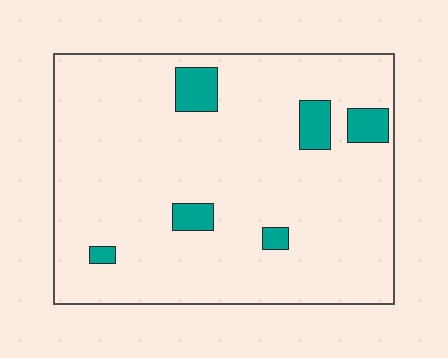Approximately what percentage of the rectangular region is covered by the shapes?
Approximately 10%.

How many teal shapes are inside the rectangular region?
6.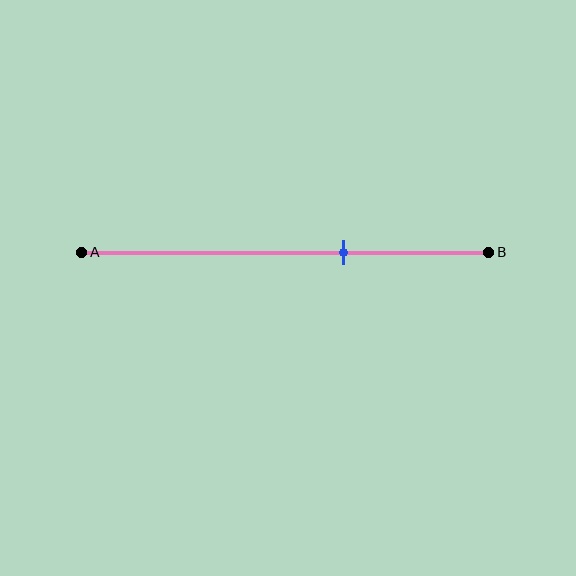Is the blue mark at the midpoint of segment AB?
No, the mark is at about 65% from A, not at the 50% midpoint.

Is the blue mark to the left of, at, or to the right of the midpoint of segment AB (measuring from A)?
The blue mark is to the right of the midpoint of segment AB.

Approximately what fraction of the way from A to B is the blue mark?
The blue mark is approximately 65% of the way from A to B.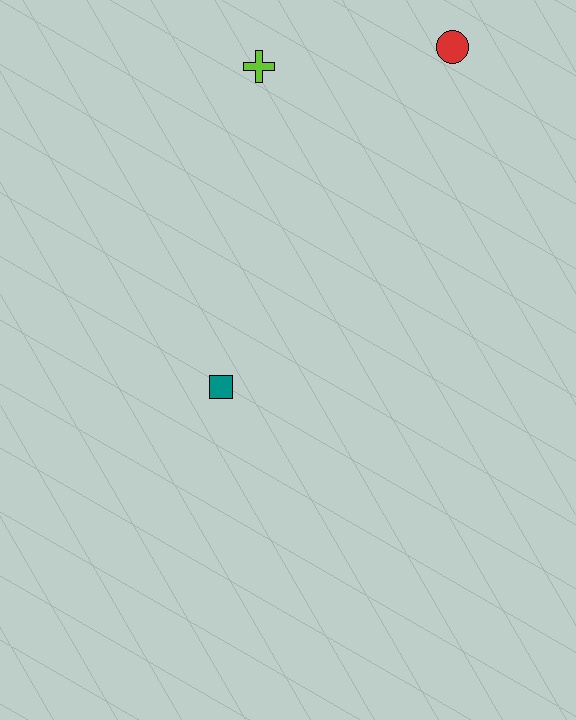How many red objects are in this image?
There is 1 red object.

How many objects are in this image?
There are 3 objects.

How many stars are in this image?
There are no stars.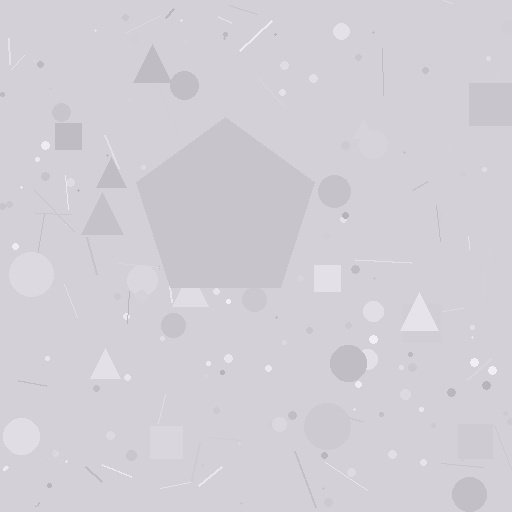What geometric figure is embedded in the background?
A pentagon is embedded in the background.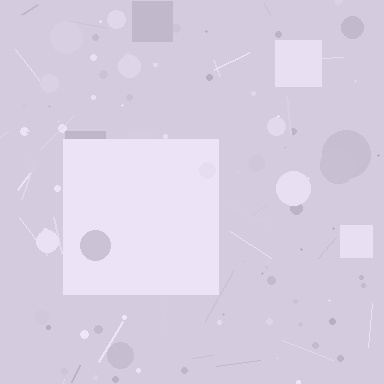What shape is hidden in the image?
A square is hidden in the image.